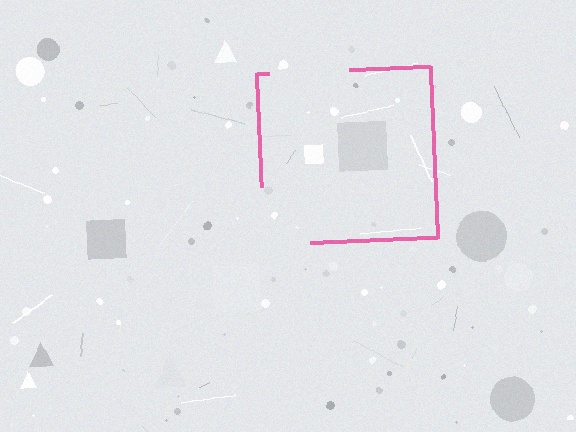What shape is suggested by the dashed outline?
The dashed outline suggests a square.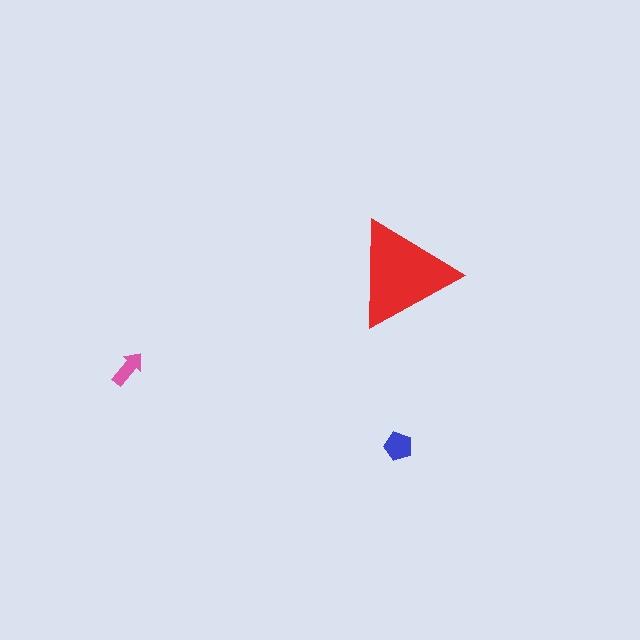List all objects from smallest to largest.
The pink arrow, the blue pentagon, the red triangle.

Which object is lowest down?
The blue pentagon is bottommost.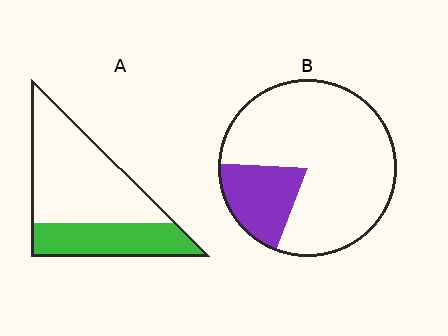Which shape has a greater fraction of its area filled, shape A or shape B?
Shape A.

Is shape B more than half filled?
No.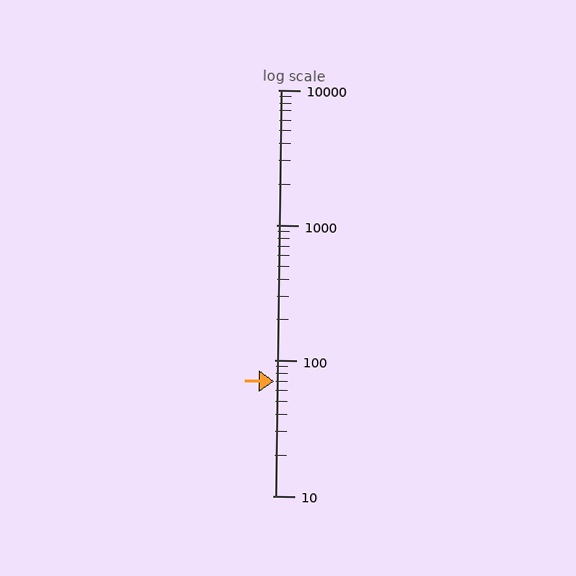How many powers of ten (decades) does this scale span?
The scale spans 3 decades, from 10 to 10000.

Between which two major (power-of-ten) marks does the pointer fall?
The pointer is between 10 and 100.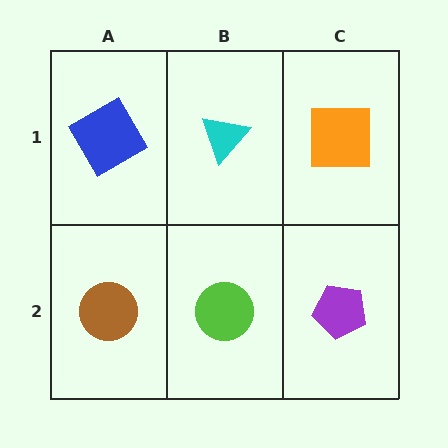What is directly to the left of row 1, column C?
A cyan triangle.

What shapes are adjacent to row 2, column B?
A cyan triangle (row 1, column B), a brown circle (row 2, column A), a purple pentagon (row 2, column C).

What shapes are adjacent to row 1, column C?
A purple pentagon (row 2, column C), a cyan triangle (row 1, column B).